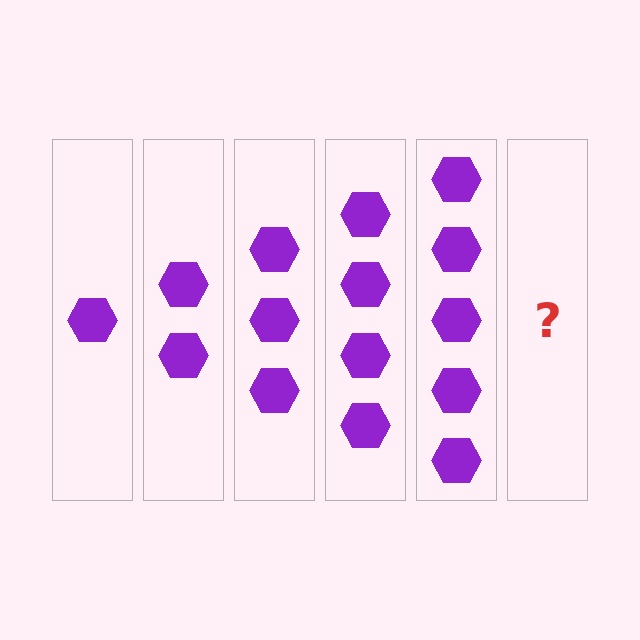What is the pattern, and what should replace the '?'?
The pattern is that each step adds one more hexagon. The '?' should be 6 hexagons.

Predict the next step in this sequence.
The next step is 6 hexagons.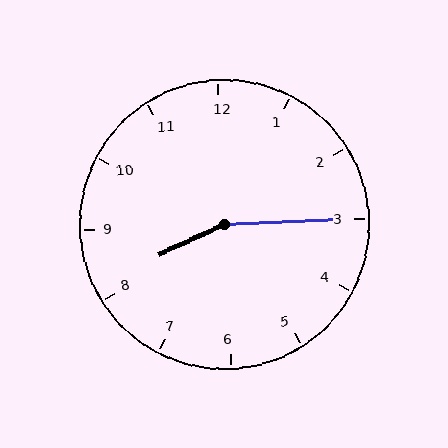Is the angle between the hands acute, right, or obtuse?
It is obtuse.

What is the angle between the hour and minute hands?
Approximately 158 degrees.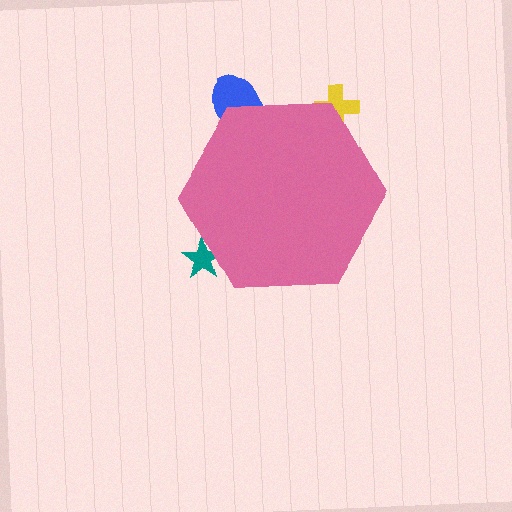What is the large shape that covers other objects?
A pink hexagon.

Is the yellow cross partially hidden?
Yes, the yellow cross is partially hidden behind the pink hexagon.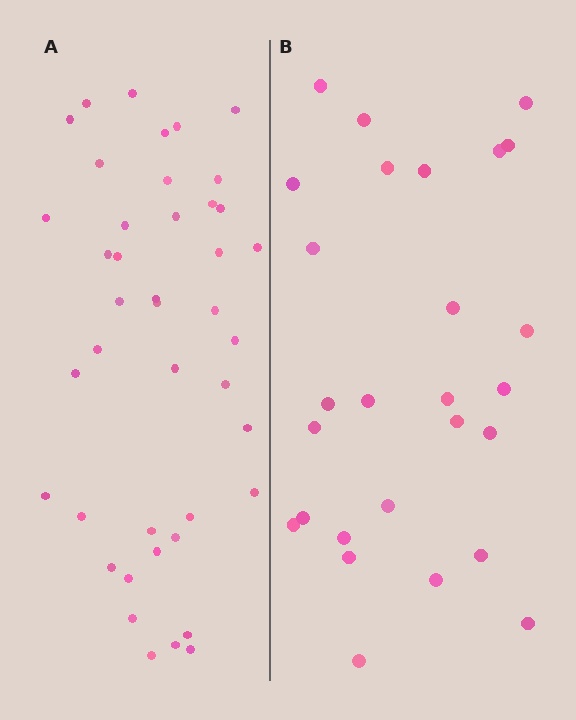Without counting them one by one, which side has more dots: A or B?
Region A (the left region) has more dots.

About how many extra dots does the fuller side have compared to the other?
Region A has approximately 15 more dots than region B.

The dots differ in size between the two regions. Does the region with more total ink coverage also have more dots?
No. Region B has more total ink coverage because its dots are larger, but region A actually contains more individual dots. Total area can be misleading — the number of items is what matters here.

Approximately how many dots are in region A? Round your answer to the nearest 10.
About 40 dots. (The exact count is 42, which rounds to 40.)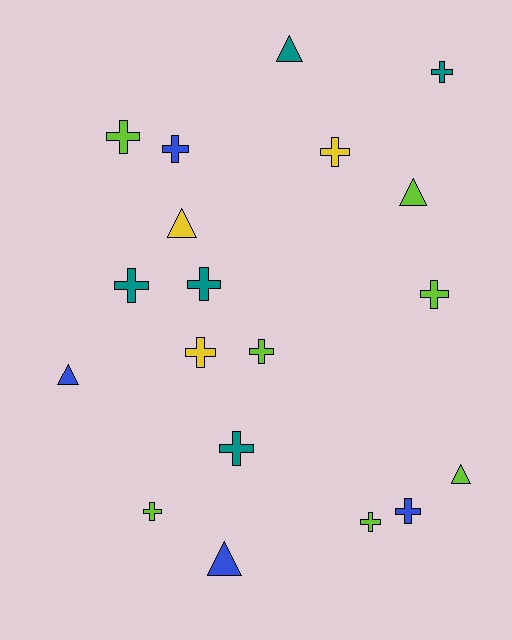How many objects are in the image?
There are 19 objects.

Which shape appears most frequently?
Cross, with 13 objects.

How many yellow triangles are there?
There is 1 yellow triangle.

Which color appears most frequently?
Lime, with 7 objects.